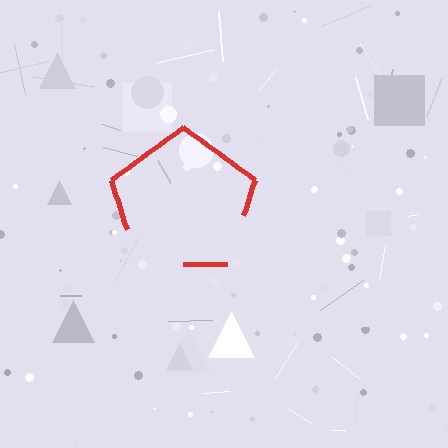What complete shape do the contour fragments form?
The contour fragments form a pentagon.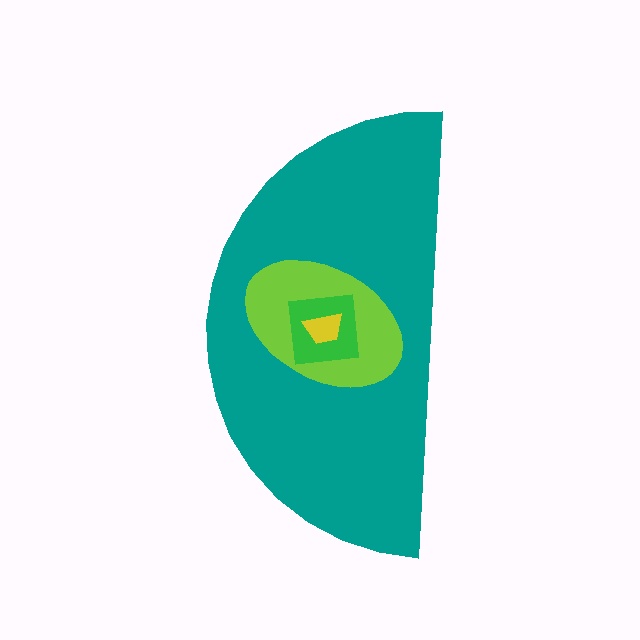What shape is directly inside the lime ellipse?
The green square.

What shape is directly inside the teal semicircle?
The lime ellipse.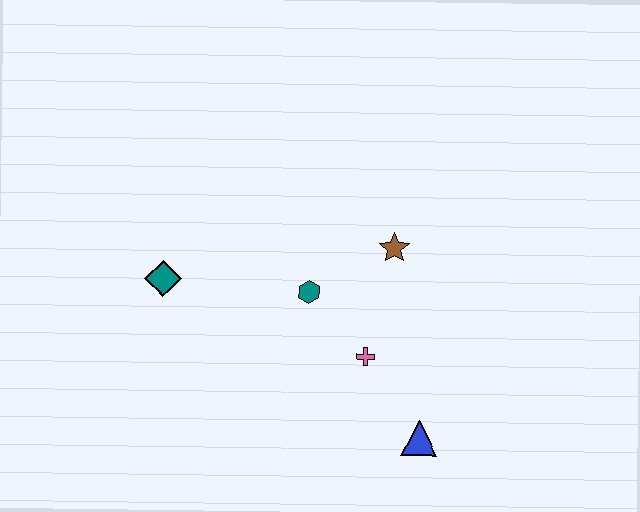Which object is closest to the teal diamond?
The teal hexagon is closest to the teal diamond.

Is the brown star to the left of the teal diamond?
No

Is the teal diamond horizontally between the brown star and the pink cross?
No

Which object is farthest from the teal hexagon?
The blue triangle is farthest from the teal hexagon.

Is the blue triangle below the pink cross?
Yes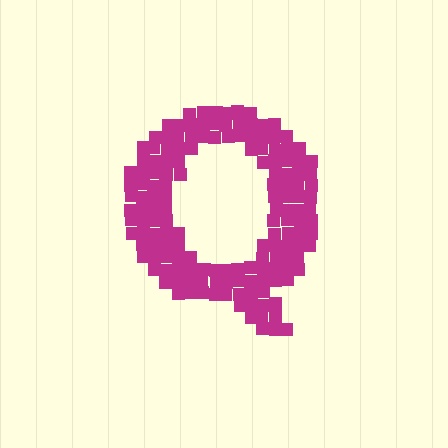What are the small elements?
The small elements are squares.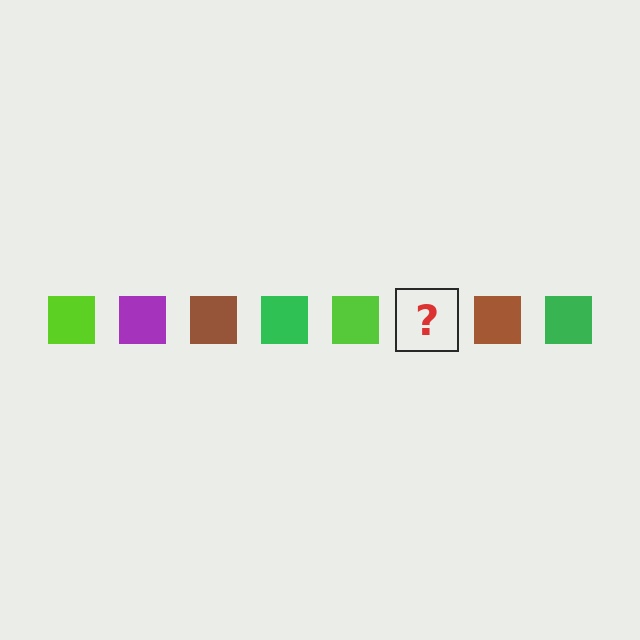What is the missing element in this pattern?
The missing element is a purple square.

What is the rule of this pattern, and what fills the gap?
The rule is that the pattern cycles through lime, purple, brown, green squares. The gap should be filled with a purple square.